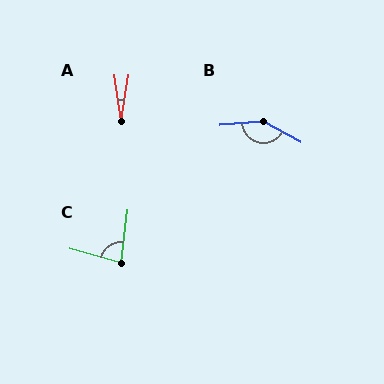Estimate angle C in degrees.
Approximately 82 degrees.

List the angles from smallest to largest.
A (17°), C (82°), B (146°).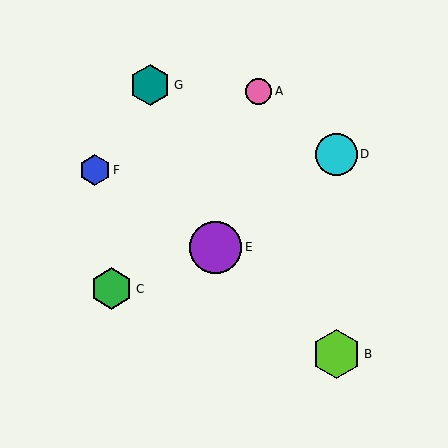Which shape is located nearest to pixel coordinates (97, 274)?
The green hexagon (labeled C) at (112, 289) is nearest to that location.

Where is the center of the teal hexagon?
The center of the teal hexagon is at (150, 85).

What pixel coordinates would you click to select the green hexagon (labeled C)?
Click at (112, 289) to select the green hexagon C.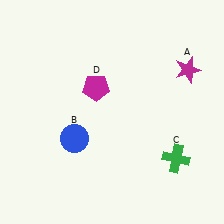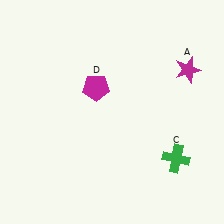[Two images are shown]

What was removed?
The blue circle (B) was removed in Image 2.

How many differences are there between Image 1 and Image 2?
There is 1 difference between the two images.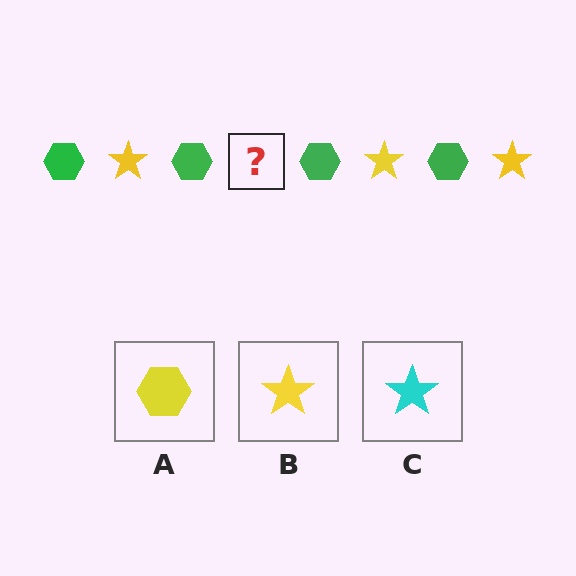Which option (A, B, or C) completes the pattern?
B.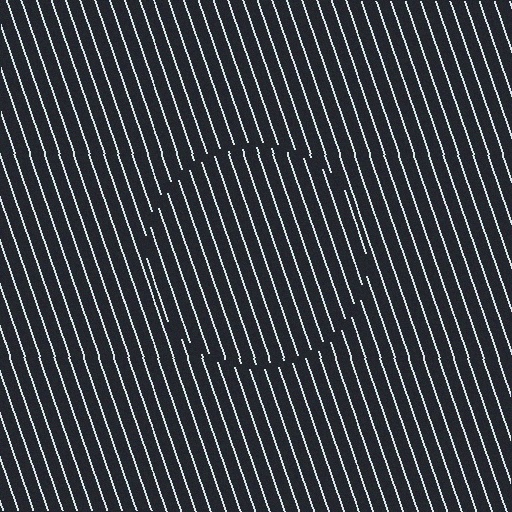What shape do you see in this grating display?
An illusory circle. The interior of the shape contains the same grating, shifted by half a period — the contour is defined by the phase discontinuity where line-ends from the inner and outer gratings abut.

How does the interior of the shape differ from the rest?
The interior of the shape contains the same grating, shifted by half a period — the contour is defined by the phase discontinuity where line-ends from the inner and outer gratings abut.